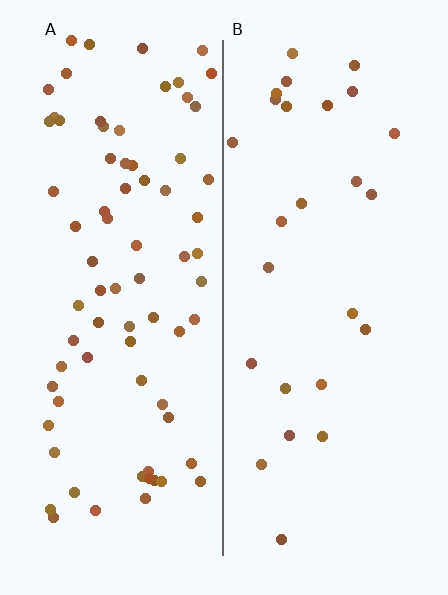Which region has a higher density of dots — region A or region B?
A (the left).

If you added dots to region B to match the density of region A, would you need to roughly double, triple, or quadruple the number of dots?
Approximately triple.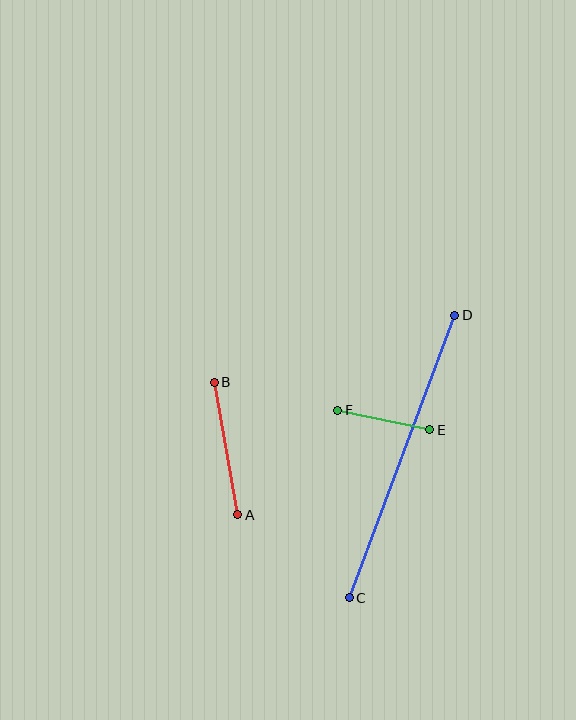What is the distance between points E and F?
The distance is approximately 94 pixels.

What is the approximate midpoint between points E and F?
The midpoint is at approximately (384, 420) pixels.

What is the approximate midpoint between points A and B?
The midpoint is at approximately (226, 449) pixels.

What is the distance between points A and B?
The distance is approximately 134 pixels.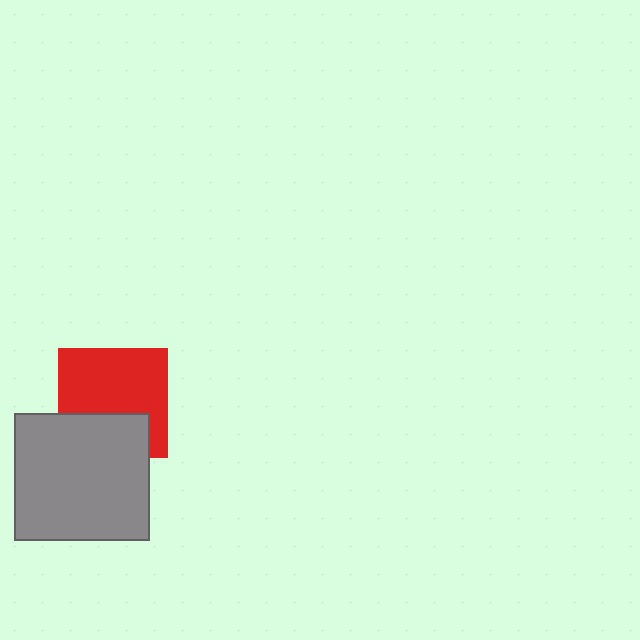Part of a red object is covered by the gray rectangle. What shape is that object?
It is a square.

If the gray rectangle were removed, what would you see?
You would see the complete red square.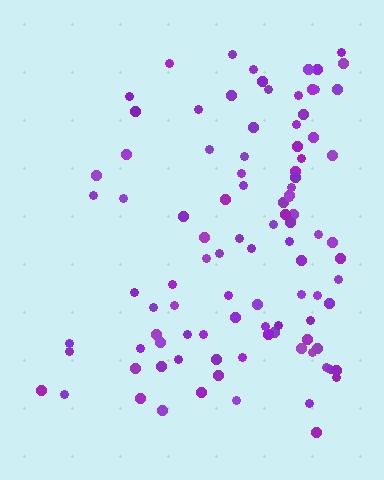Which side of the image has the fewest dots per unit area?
The left.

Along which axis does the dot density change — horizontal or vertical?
Horizontal.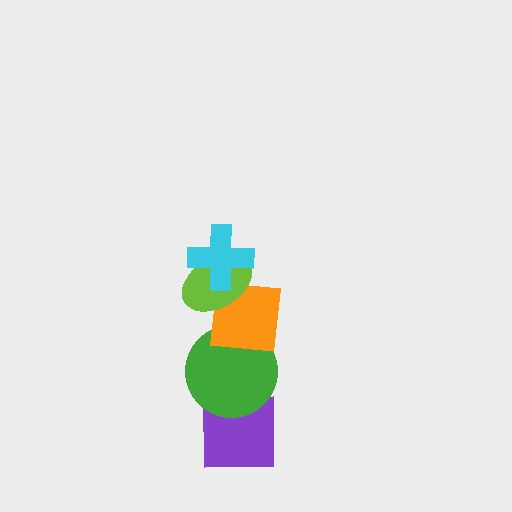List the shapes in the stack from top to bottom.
From top to bottom: the cyan cross, the lime ellipse, the orange square, the green circle, the purple square.